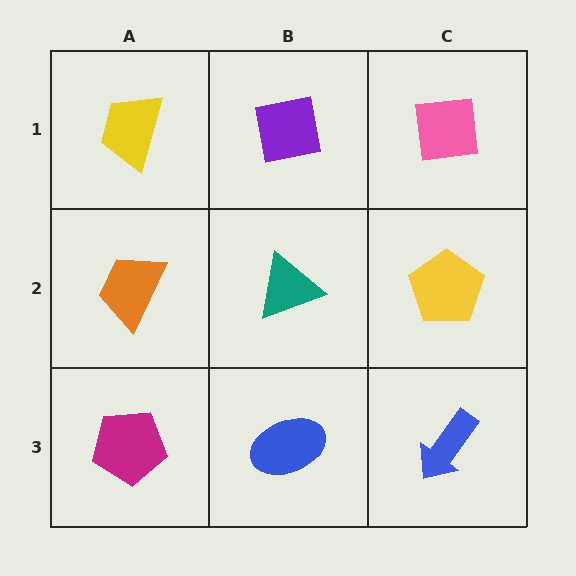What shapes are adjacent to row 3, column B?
A teal triangle (row 2, column B), a magenta pentagon (row 3, column A), a blue arrow (row 3, column C).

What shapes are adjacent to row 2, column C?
A pink square (row 1, column C), a blue arrow (row 3, column C), a teal triangle (row 2, column B).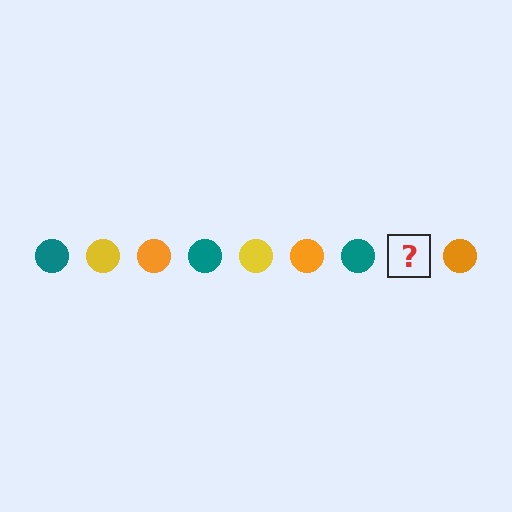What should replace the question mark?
The question mark should be replaced with a yellow circle.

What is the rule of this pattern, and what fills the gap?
The rule is that the pattern cycles through teal, yellow, orange circles. The gap should be filled with a yellow circle.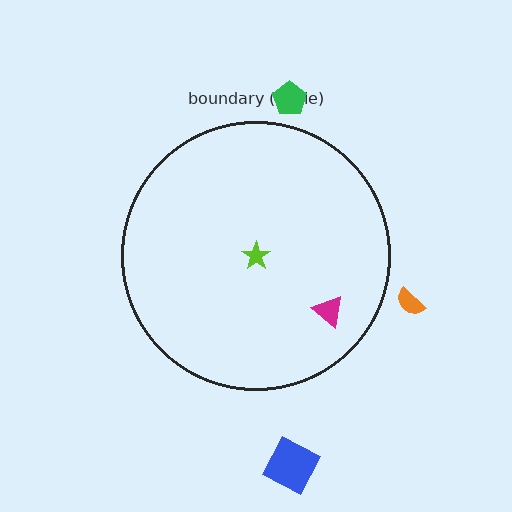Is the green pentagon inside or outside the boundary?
Outside.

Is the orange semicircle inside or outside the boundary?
Outside.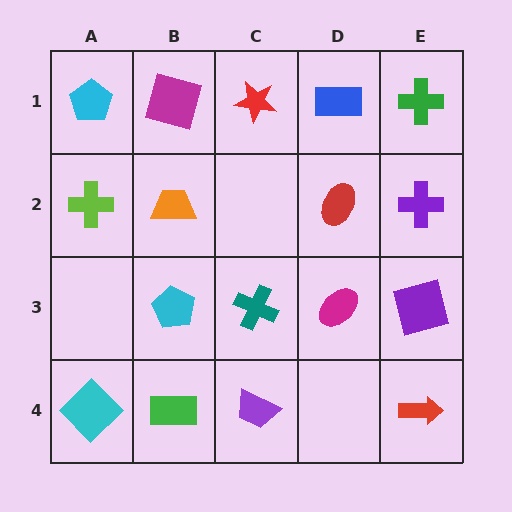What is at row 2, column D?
A red ellipse.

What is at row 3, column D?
A magenta ellipse.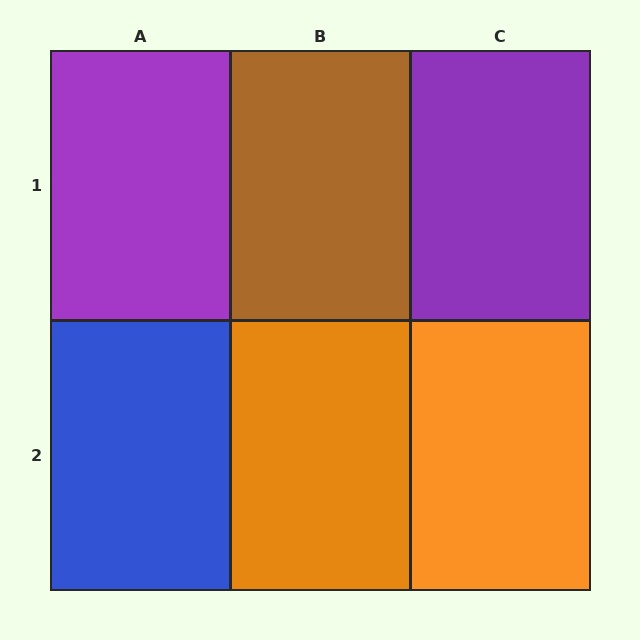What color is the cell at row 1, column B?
Brown.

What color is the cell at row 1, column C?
Purple.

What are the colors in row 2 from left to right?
Blue, orange, orange.